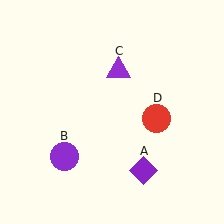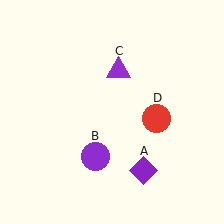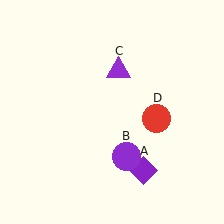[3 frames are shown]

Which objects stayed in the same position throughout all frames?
Purple diamond (object A) and purple triangle (object C) and red circle (object D) remained stationary.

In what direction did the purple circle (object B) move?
The purple circle (object B) moved right.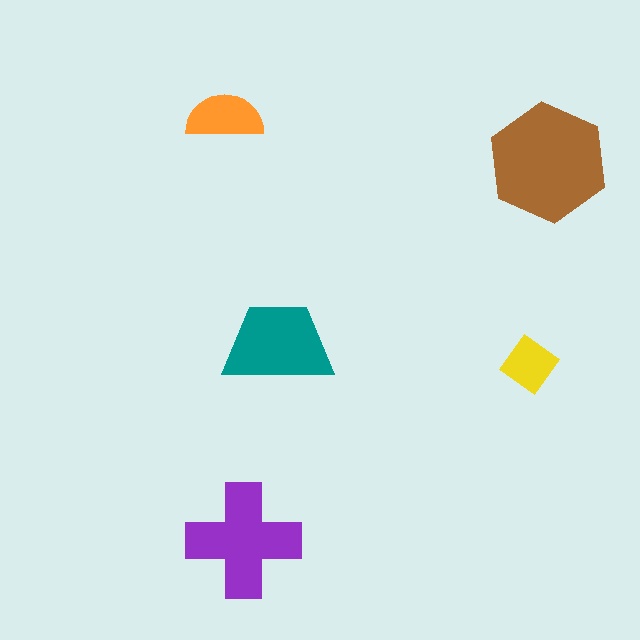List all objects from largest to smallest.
The brown hexagon, the purple cross, the teal trapezoid, the orange semicircle, the yellow diamond.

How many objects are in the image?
There are 5 objects in the image.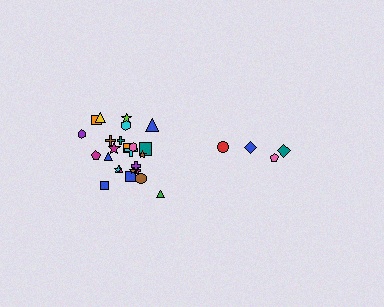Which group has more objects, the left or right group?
The left group.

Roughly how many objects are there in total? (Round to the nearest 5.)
Roughly 30 objects in total.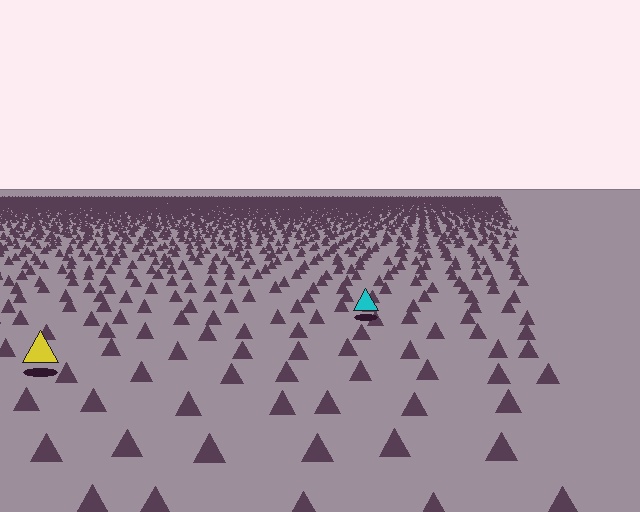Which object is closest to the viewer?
The yellow triangle is closest. The texture marks near it are larger and more spread out.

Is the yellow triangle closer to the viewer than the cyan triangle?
Yes. The yellow triangle is closer — you can tell from the texture gradient: the ground texture is coarser near it.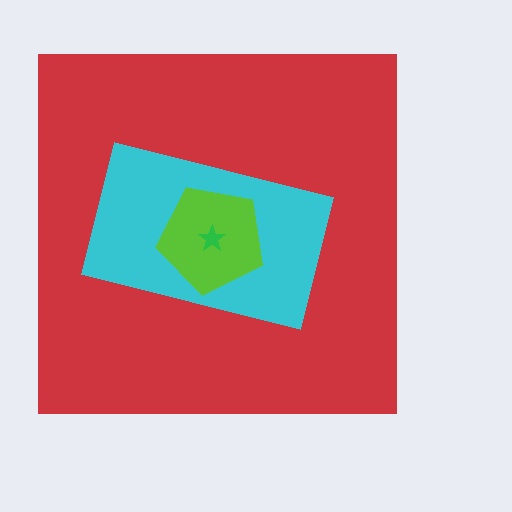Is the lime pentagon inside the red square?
Yes.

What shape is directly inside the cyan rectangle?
The lime pentagon.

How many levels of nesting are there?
4.